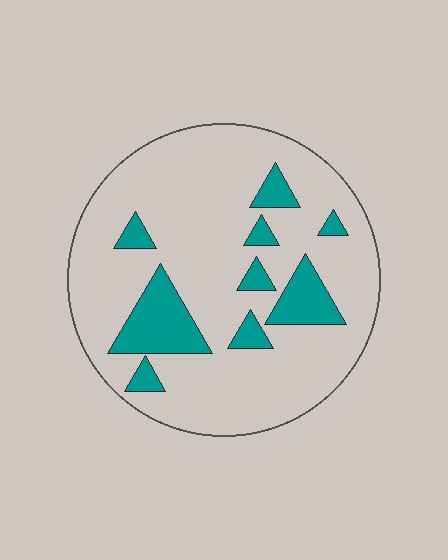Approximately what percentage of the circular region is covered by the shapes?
Approximately 15%.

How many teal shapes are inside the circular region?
9.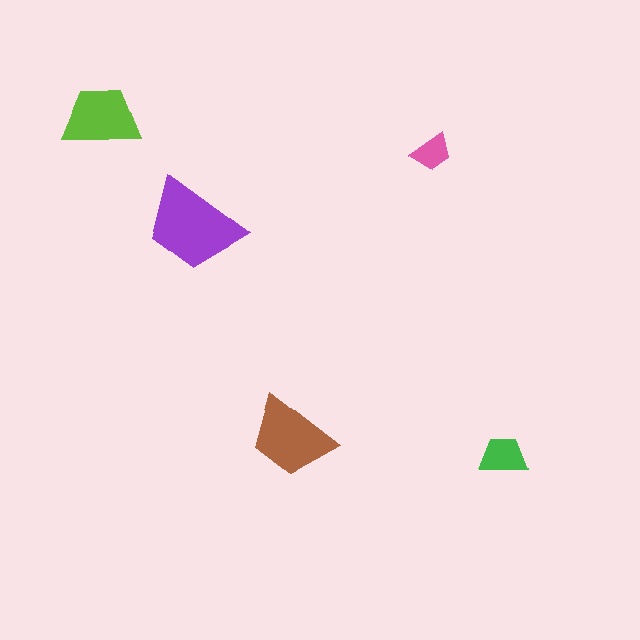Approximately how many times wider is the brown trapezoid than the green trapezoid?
About 2 times wider.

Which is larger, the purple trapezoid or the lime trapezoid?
The purple one.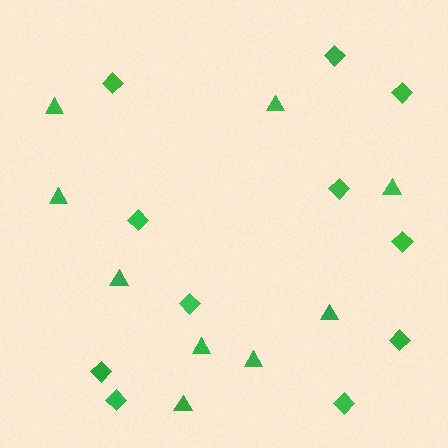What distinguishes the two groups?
There are 2 groups: one group of diamonds (11) and one group of triangles (9).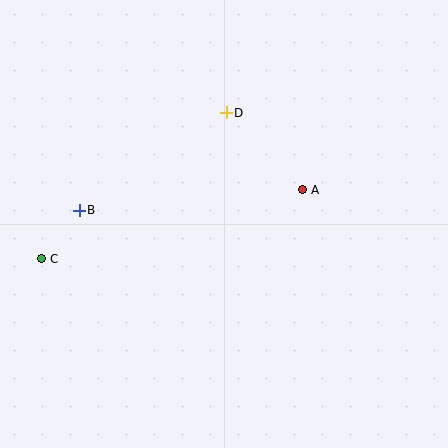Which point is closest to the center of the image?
Point A at (303, 190) is closest to the center.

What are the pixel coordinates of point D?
Point D is at (226, 113).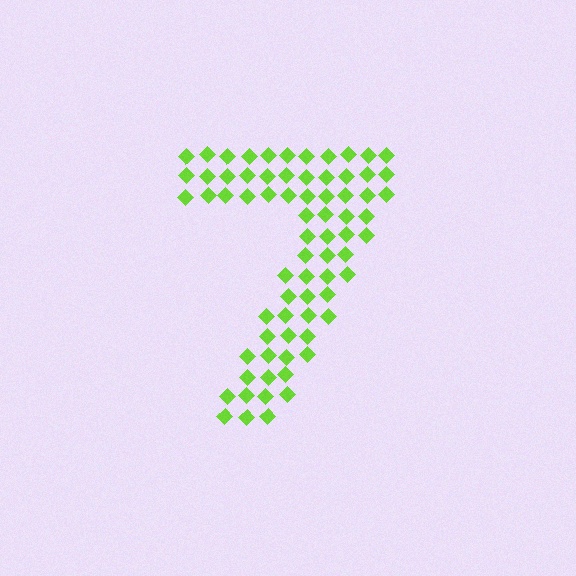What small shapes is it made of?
It is made of small diamonds.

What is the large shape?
The large shape is the digit 7.